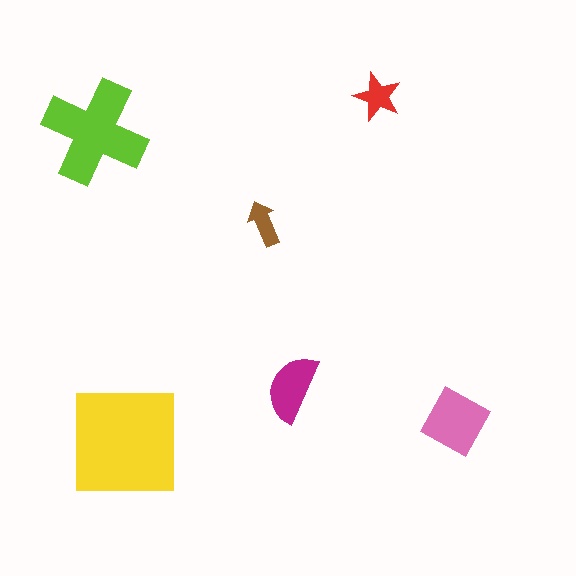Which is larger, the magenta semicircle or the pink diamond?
The pink diamond.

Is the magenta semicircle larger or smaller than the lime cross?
Smaller.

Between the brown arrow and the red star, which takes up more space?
The red star.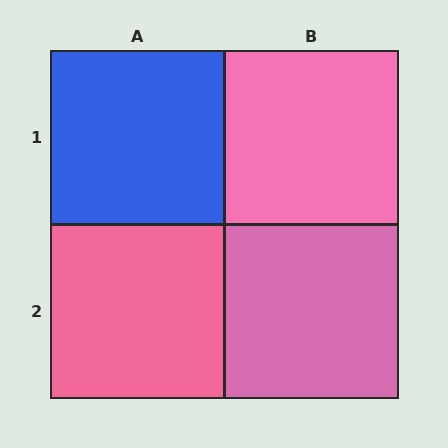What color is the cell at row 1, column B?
Pink.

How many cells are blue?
1 cell is blue.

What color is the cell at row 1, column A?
Blue.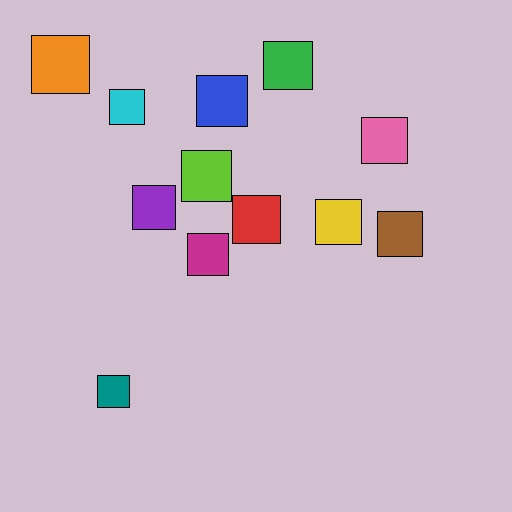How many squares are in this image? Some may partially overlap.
There are 12 squares.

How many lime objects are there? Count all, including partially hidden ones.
There is 1 lime object.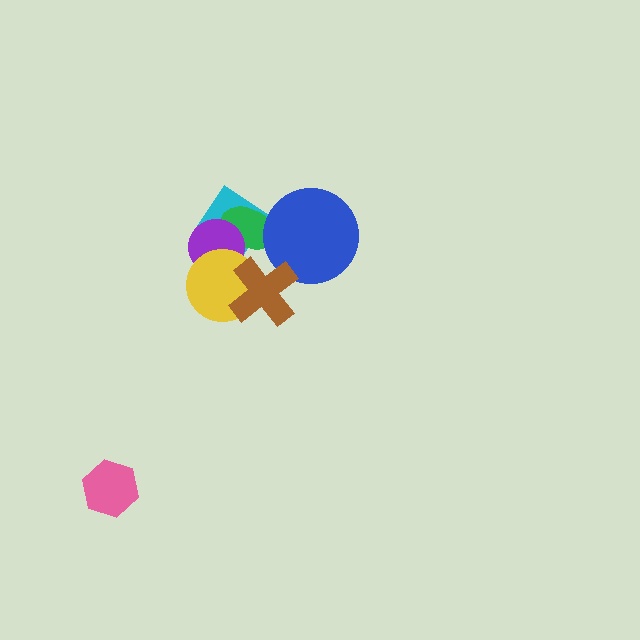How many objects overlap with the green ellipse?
3 objects overlap with the green ellipse.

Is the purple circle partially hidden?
Yes, it is partially covered by another shape.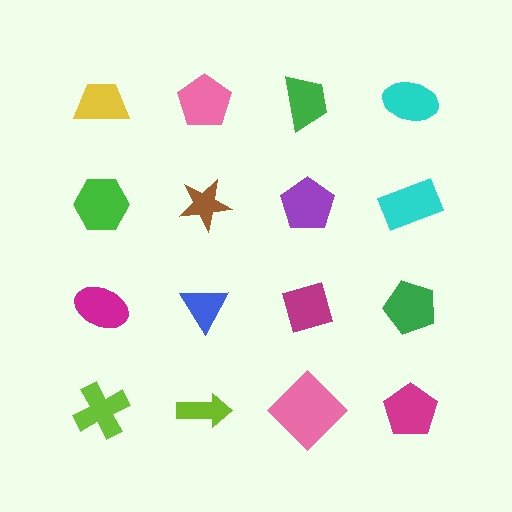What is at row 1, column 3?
A green trapezoid.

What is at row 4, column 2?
A lime arrow.